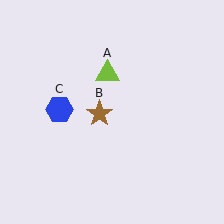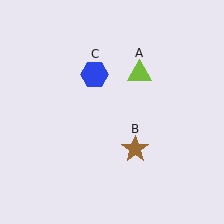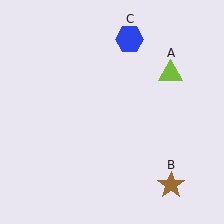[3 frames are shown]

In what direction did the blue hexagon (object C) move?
The blue hexagon (object C) moved up and to the right.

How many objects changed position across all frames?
3 objects changed position: lime triangle (object A), brown star (object B), blue hexagon (object C).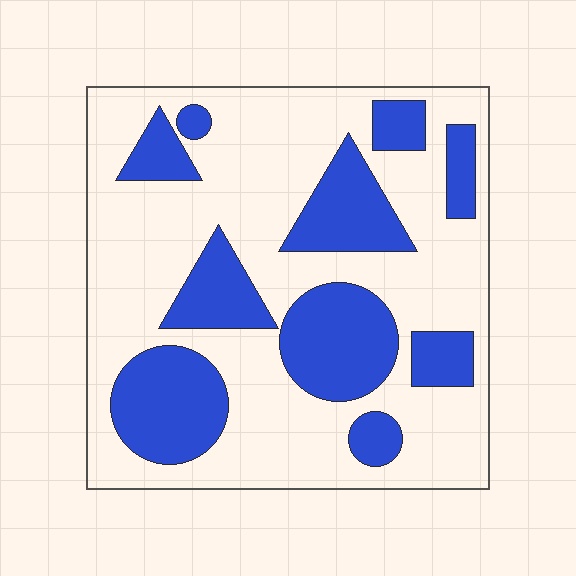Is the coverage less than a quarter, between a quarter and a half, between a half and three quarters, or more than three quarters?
Between a quarter and a half.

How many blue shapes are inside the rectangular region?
10.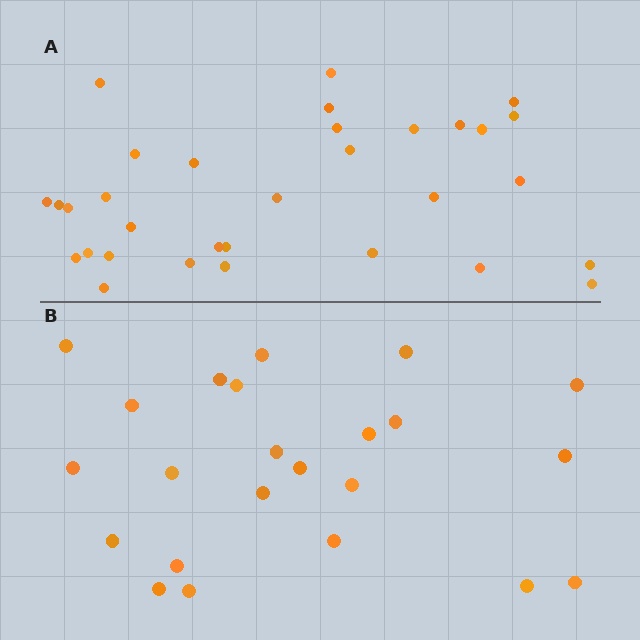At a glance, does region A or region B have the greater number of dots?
Region A (the top region) has more dots.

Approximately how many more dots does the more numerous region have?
Region A has roughly 8 or so more dots than region B.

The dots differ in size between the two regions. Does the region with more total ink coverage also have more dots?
No. Region B has more total ink coverage because its dots are larger, but region A actually contains more individual dots. Total area can be misleading — the number of items is what matters here.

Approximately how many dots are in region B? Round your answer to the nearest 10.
About 20 dots. (The exact count is 23, which rounds to 20.)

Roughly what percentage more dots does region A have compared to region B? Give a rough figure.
About 40% more.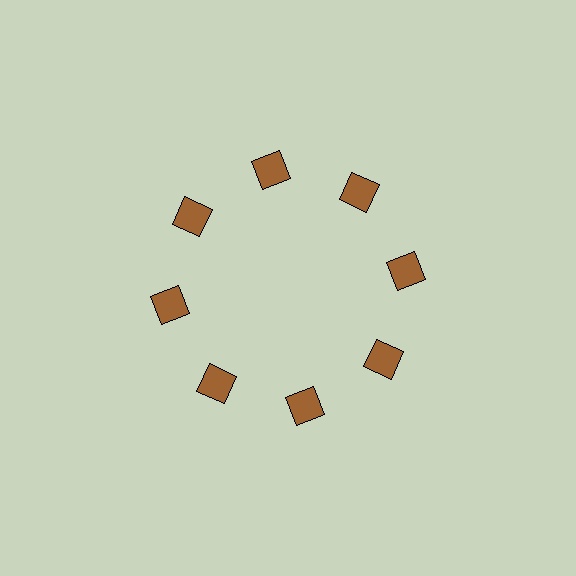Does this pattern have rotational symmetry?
Yes, this pattern has 8-fold rotational symmetry. It looks the same after rotating 45 degrees around the center.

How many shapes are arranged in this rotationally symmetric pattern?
There are 8 shapes, arranged in 8 groups of 1.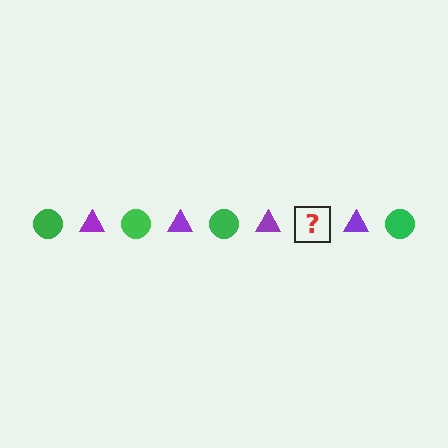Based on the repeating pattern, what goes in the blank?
The blank should be a green circle.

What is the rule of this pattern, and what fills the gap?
The rule is that the pattern alternates between green circle and purple triangle. The gap should be filled with a green circle.